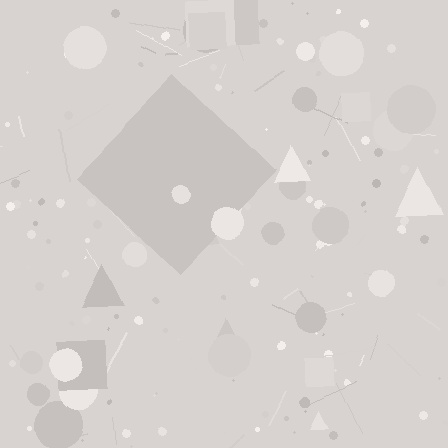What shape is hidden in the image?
A diamond is hidden in the image.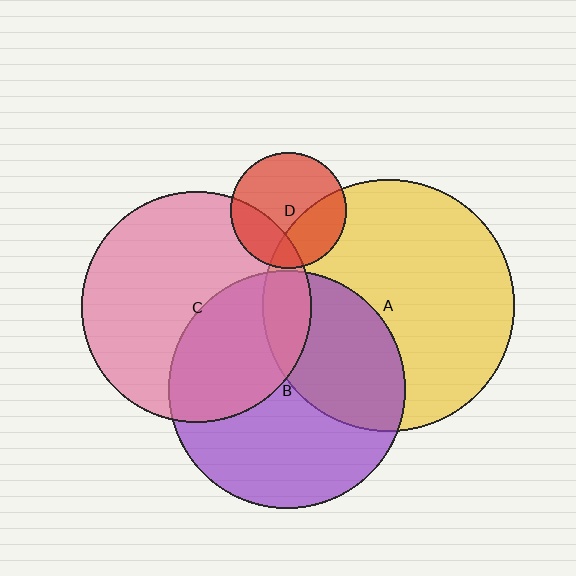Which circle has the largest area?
Circle A (yellow).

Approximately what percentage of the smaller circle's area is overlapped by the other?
Approximately 35%.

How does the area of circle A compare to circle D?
Approximately 4.7 times.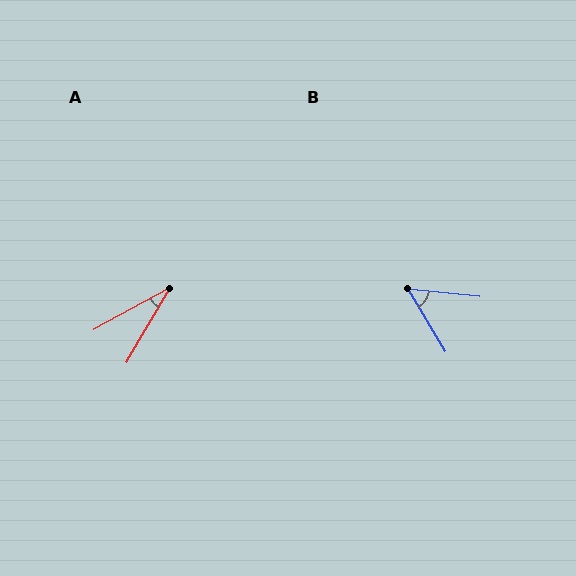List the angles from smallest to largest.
A (31°), B (53°).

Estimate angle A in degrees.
Approximately 31 degrees.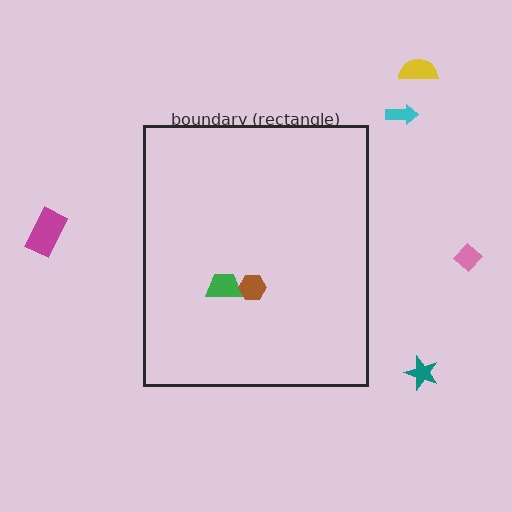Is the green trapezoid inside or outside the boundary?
Inside.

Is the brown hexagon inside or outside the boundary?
Inside.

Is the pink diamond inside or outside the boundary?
Outside.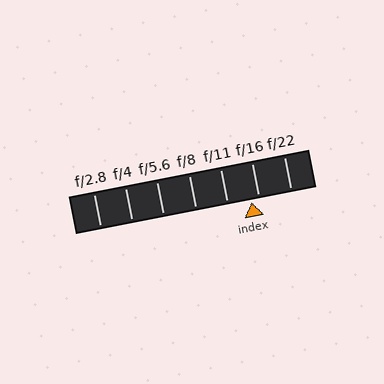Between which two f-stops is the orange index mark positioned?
The index mark is between f/11 and f/16.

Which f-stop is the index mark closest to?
The index mark is closest to f/16.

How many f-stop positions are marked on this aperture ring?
There are 7 f-stop positions marked.